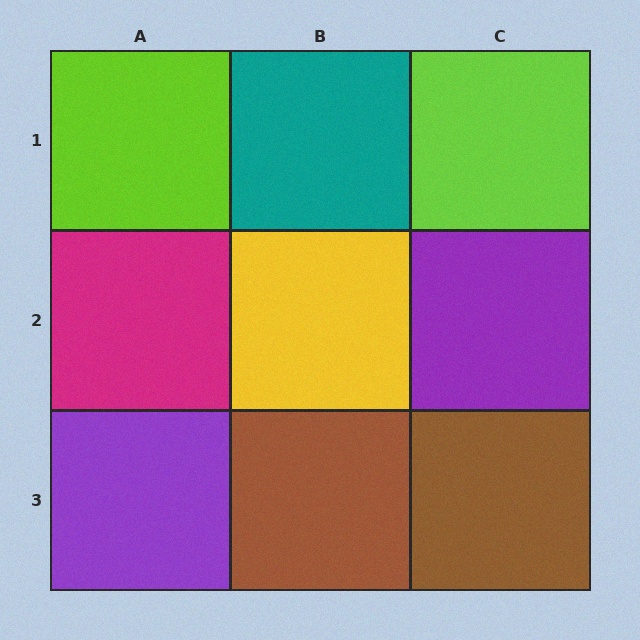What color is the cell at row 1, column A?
Lime.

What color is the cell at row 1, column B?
Teal.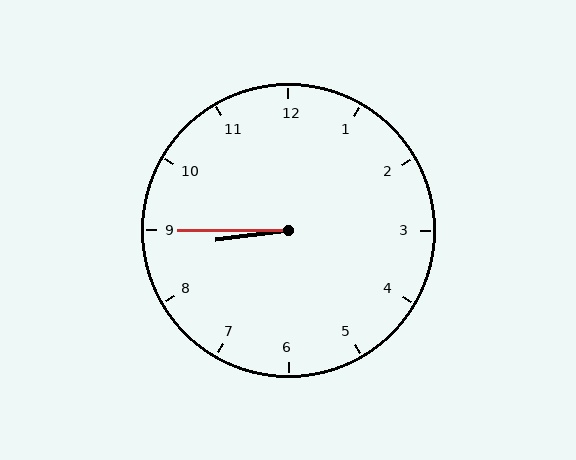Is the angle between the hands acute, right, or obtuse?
It is acute.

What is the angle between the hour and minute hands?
Approximately 8 degrees.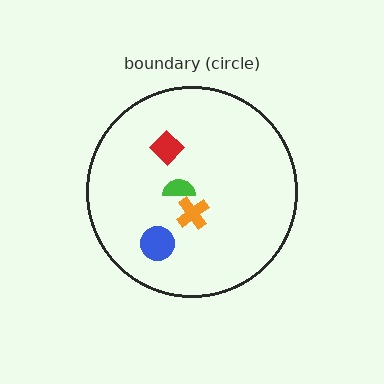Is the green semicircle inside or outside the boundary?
Inside.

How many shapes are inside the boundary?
4 inside, 0 outside.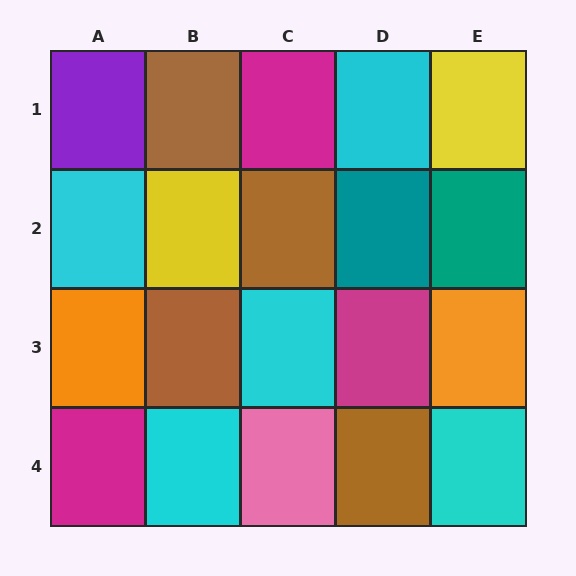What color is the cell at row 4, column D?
Brown.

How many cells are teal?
2 cells are teal.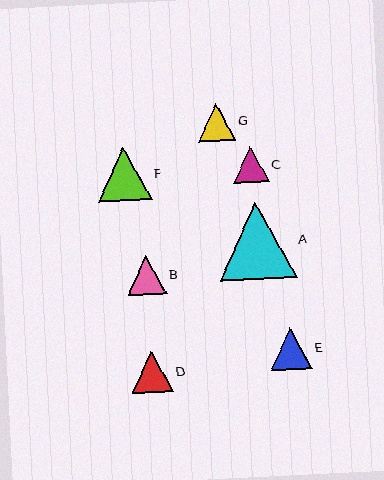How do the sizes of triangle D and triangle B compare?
Triangle D and triangle B are approximately the same size.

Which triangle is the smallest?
Triangle C is the smallest with a size of approximately 35 pixels.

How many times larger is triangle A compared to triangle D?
Triangle A is approximately 1.8 times the size of triangle D.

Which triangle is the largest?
Triangle A is the largest with a size of approximately 77 pixels.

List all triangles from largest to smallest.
From largest to smallest: A, F, D, E, B, G, C.